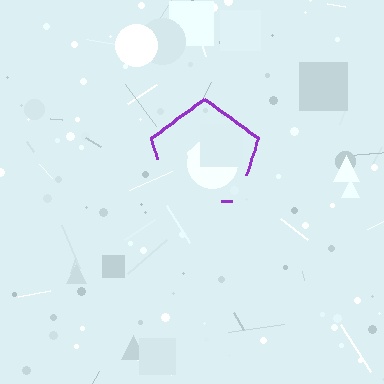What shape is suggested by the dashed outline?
The dashed outline suggests a pentagon.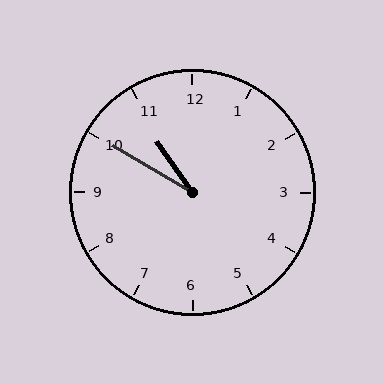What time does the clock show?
10:50.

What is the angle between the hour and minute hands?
Approximately 25 degrees.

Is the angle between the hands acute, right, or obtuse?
It is acute.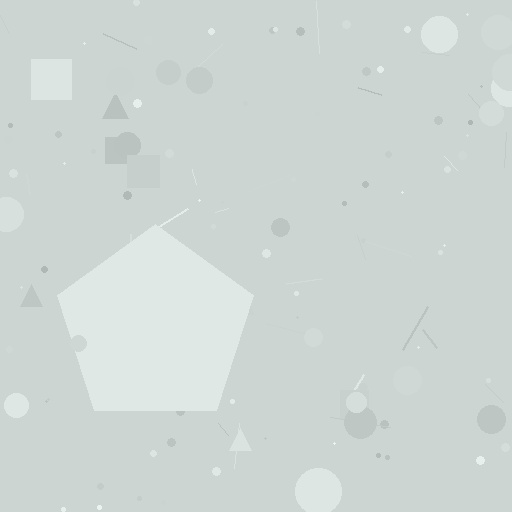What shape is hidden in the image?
A pentagon is hidden in the image.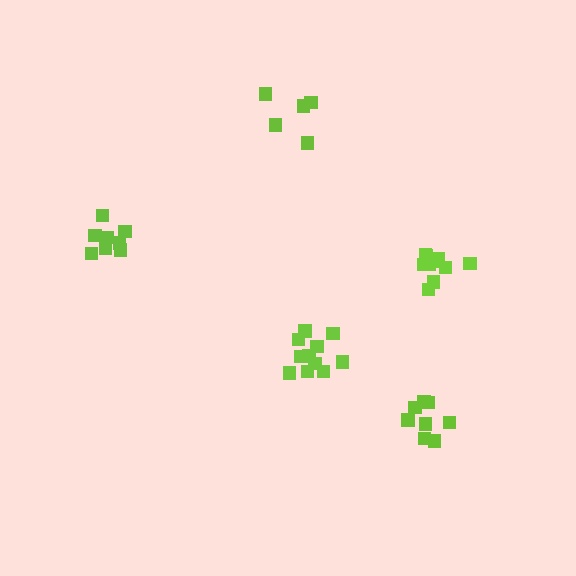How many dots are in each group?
Group 1: 10 dots, Group 2: 11 dots, Group 3: 8 dots, Group 4: 5 dots, Group 5: 8 dots (42 total).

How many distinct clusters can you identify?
There are 5 distinct clusters.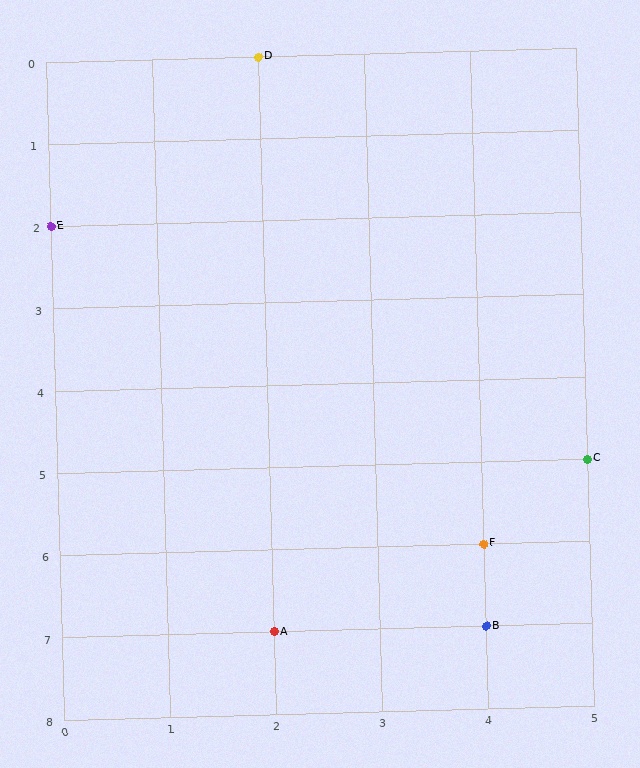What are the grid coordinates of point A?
Point A is at grid coordinates (2, 7).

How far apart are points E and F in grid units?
Points E and F are 4 columns and 4 rows apart (about 5.7 grid units diagonally).